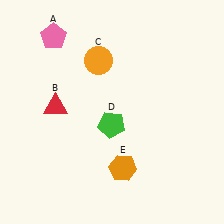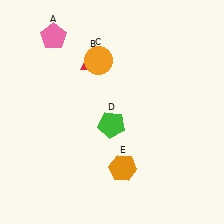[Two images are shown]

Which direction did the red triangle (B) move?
The red triangle (B) moved up.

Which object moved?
The red triangle (B) moved up.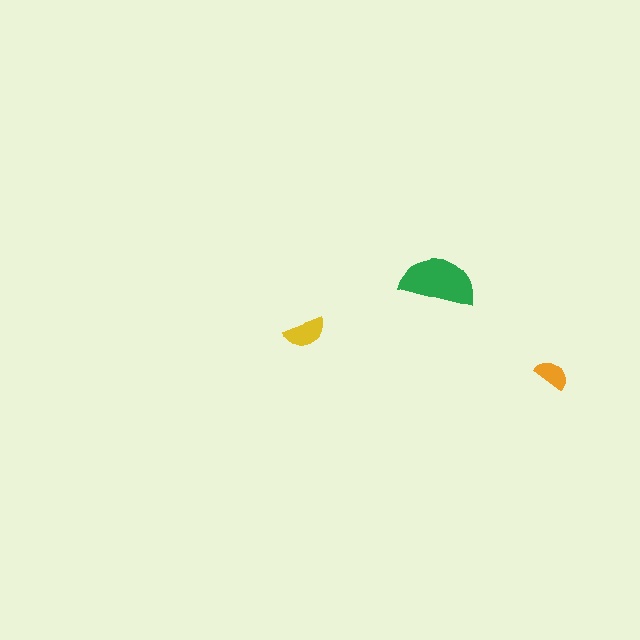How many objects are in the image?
There are 3 objects in the image.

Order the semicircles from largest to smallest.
the green one, the yellow one, the orange one.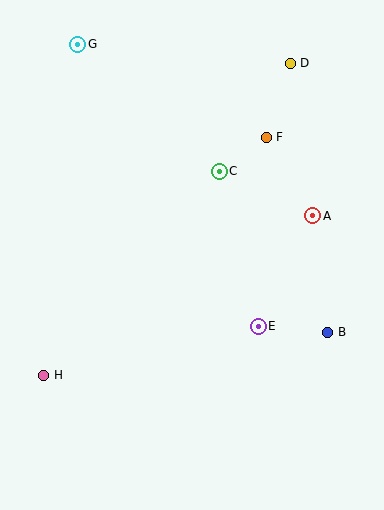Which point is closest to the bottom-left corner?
Point H is closest to the bottom-left corner.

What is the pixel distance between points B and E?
The distance between B and E is 70 pixels.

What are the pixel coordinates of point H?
Point H is at (44, 375).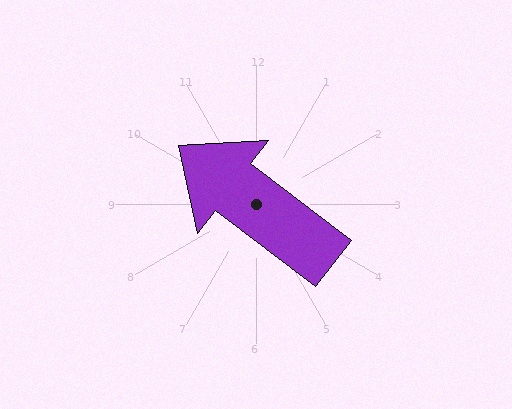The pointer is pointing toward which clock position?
Roughly 10 o'clock.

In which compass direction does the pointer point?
Northwest.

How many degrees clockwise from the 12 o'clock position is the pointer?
Approximately 307 degrees.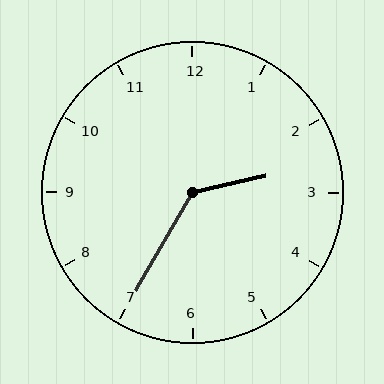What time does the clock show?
2:35.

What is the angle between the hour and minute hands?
Approximately 132 degrees.